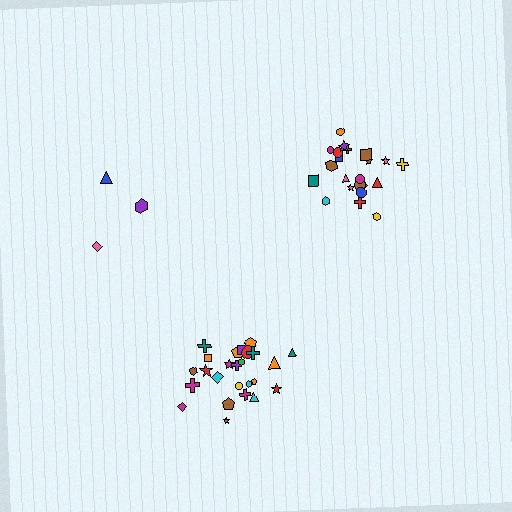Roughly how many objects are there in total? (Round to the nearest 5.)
Roughly 50 objects in total.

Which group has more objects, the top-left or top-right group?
The top-right group.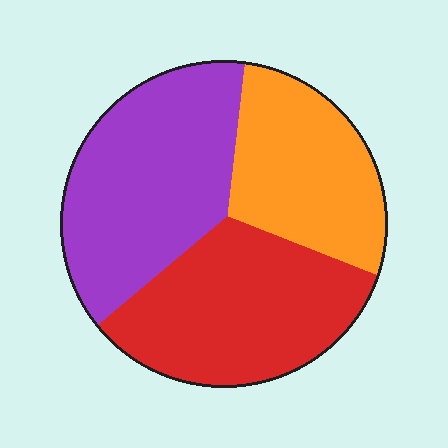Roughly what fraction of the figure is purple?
Purple covers around 40% of the figure.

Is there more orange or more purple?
Purple.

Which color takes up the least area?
Orange, at roughly 25%.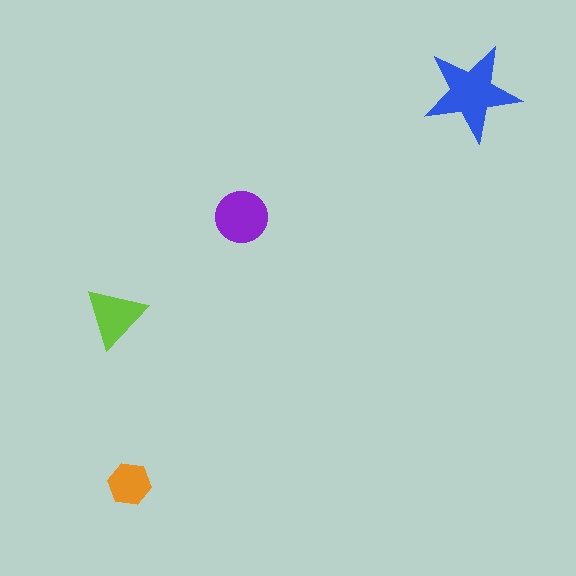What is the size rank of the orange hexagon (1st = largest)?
4th.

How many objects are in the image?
There are 4 objects in the image.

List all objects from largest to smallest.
The blue star, the purple circle, the lime triangle, the orange hexagon.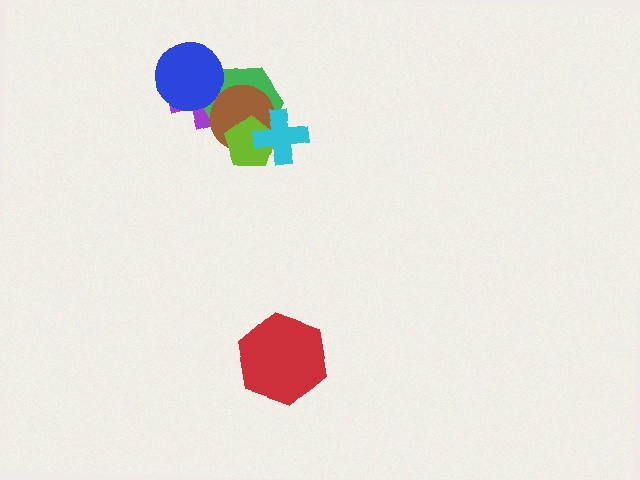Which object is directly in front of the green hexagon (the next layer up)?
The blue circle is directly in front of the green hexagon.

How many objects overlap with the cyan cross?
3 objects overlap with the cyan cross.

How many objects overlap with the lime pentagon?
3 objects overlap with the lime pentagon.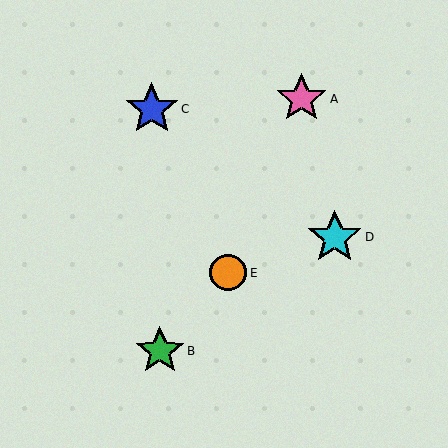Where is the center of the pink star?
The center of the pink star is at (301, 98).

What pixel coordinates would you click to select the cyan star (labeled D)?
Click at (335, 237) to select the cyan star D.